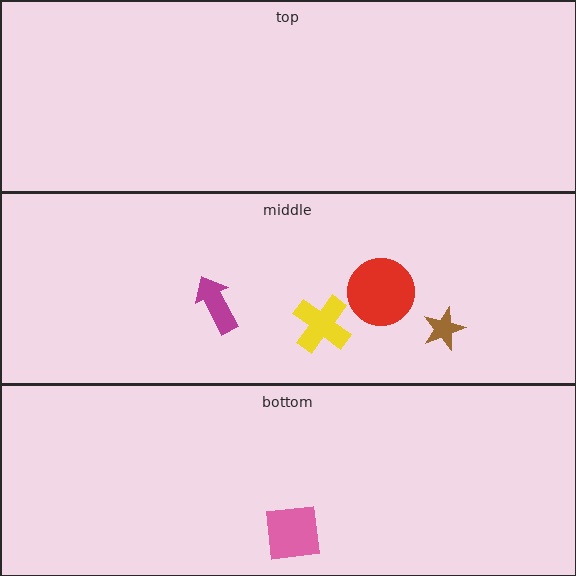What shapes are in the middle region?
The brown star, the magenta arrow, the yellow cross, the red circle.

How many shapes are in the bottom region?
1.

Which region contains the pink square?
The bottom region.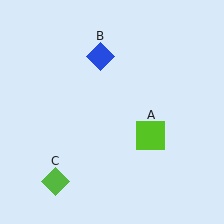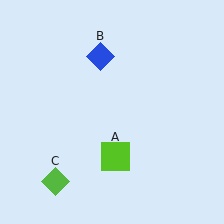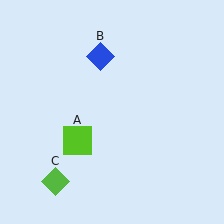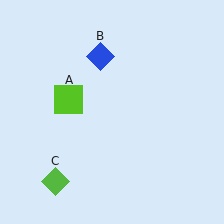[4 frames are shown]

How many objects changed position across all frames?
1 object changed position: lime square (object A).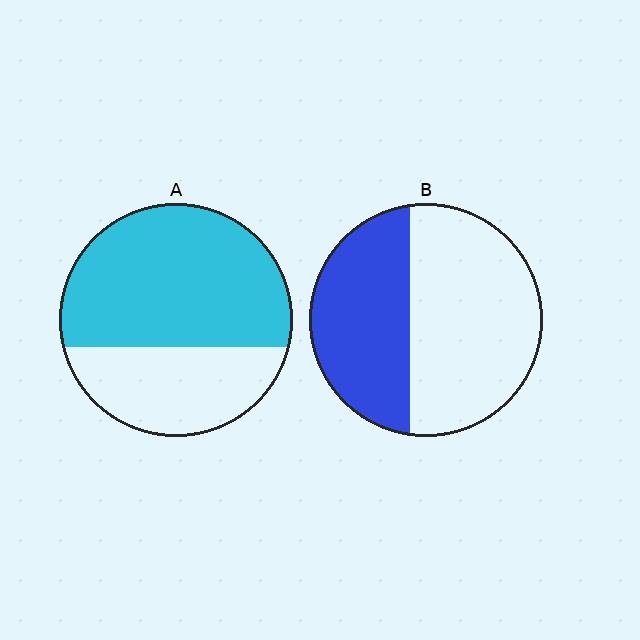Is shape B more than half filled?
No.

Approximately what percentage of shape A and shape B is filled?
A is approximately 65% and B is approximately 40%.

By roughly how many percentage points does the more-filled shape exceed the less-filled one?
By roughly 25 percentage points (A over B).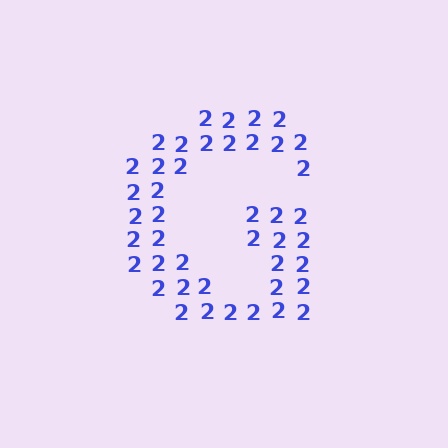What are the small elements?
The small elements are digit 2's.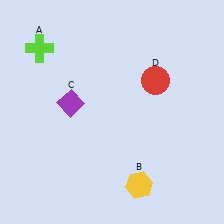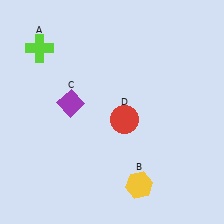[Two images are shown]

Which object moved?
The red circle (D) moved down.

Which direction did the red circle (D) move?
The red circle (D) moved down.